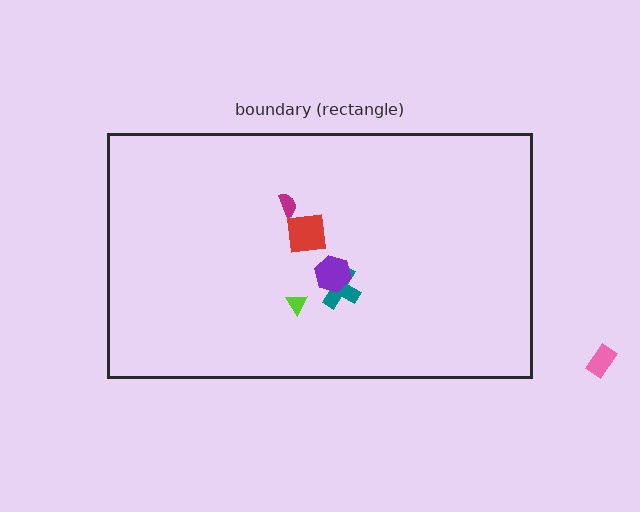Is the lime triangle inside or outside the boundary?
Inside.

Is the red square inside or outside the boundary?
Inside.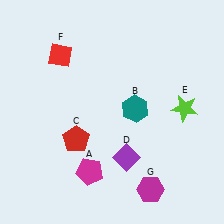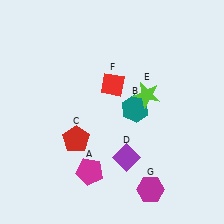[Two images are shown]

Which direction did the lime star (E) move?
The lime star (E) moved left.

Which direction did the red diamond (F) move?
The red diamond (F) moved right.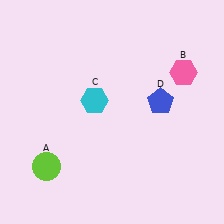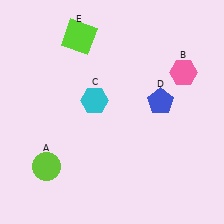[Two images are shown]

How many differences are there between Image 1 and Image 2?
There is 1 difference between the two images.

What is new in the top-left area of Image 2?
A lime square (E) was added in the top-left area of Image 2.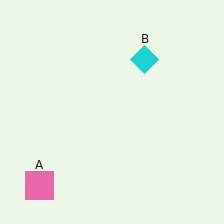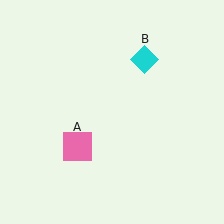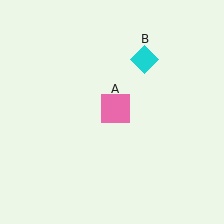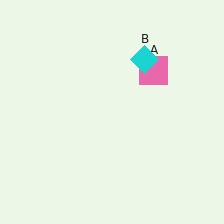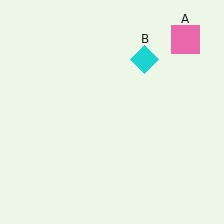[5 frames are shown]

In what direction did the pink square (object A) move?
The pink square (object A) moved up and to the right.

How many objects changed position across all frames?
1 object changed position: pink square (object A).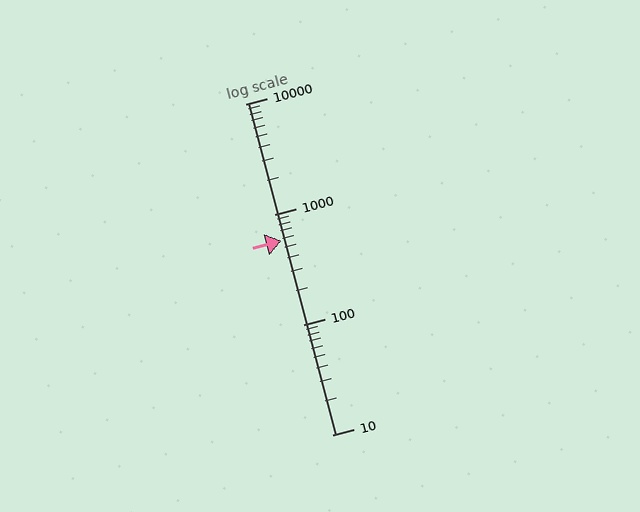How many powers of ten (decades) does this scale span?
The scale spans 3 decades, from 10 to 10000.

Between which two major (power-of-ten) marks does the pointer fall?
The pointer is between 100 and 1000.